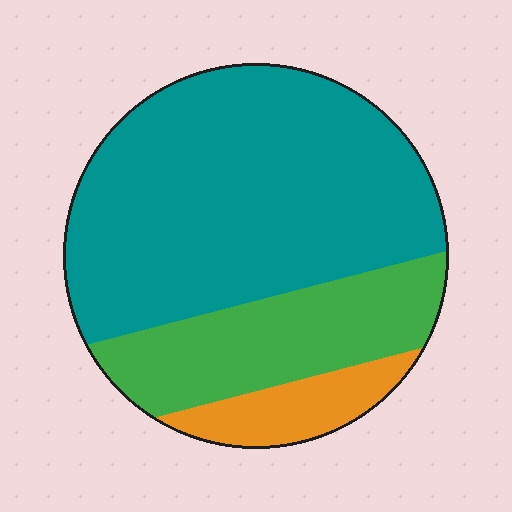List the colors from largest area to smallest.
From largest to smallest: teal, green, orange.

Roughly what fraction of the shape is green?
Green covers about 25% of the shape.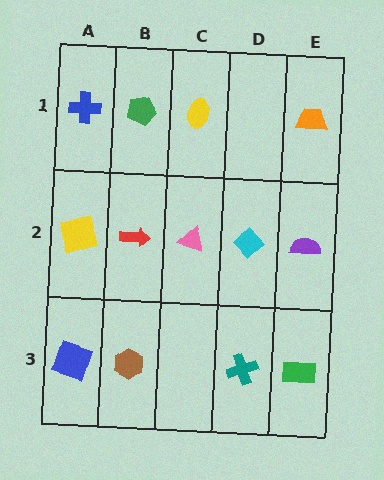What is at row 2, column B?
A red arrow.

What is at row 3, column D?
A teal cross.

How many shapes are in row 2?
5 shapes.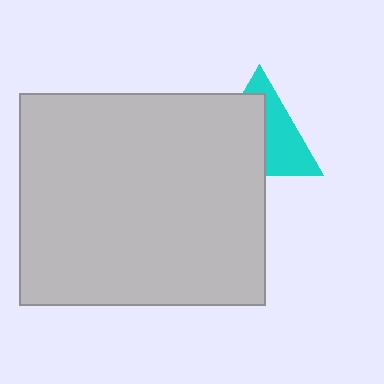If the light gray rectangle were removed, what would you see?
You would see the complete cyan triangle.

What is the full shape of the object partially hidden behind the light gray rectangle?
The partially hidden object is a cyan triangle.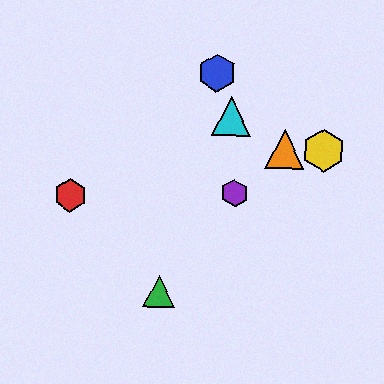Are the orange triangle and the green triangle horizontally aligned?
No, the orange triangle is at y≈149 and the green triangle is at y≈291.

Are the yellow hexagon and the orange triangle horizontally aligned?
Yes, both are at y≈151.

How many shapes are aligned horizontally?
2 shapes (the yellow hexagon, the orange triangle) are aligned horizontally.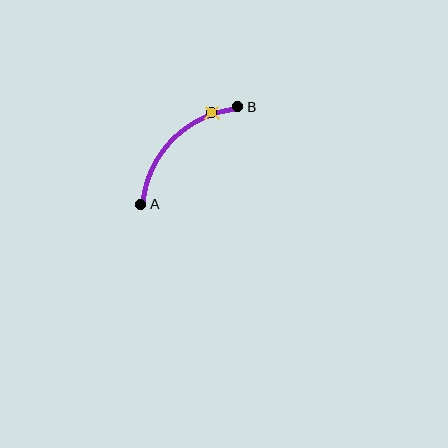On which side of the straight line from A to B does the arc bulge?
The arc bulges above and to the left of the straight line connecting A and B.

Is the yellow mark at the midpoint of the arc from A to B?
No. The yellow mark lies on the arc but is closer to endpoint B. The arc midpoint would be at the point on the curve equidistant along the arc from both A and B.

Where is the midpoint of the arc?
The arc midpoint is the point on the curve farthest from the straight line joining A and B. It sits above and to the left of that line.